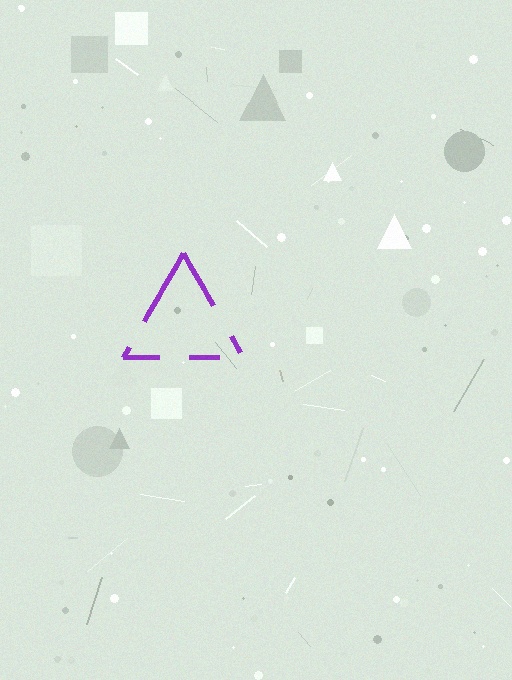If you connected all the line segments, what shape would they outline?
They would outline a triangle.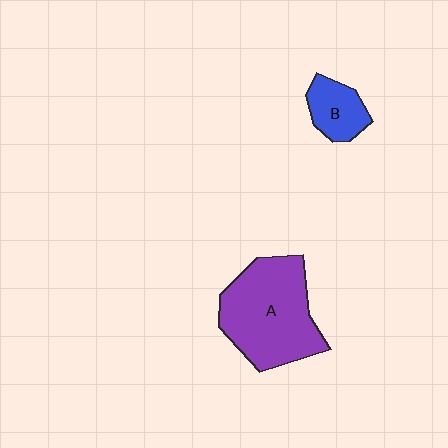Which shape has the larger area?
Shape A (purple).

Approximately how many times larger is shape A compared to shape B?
Approximately 2.9 times.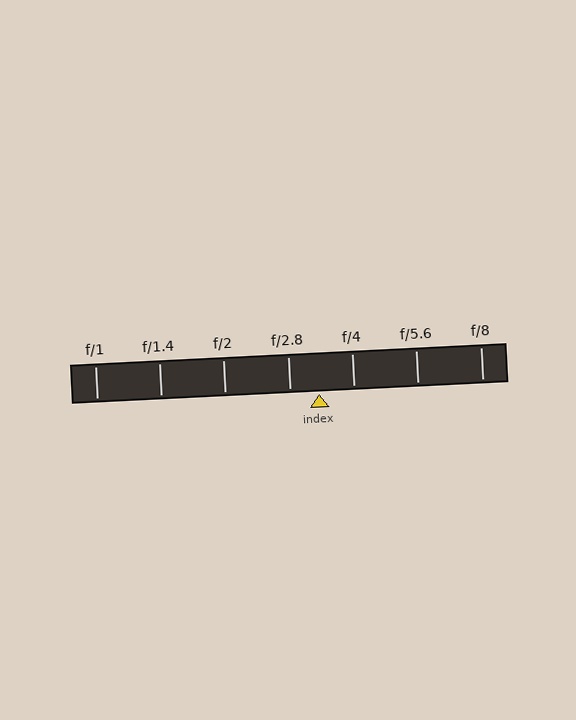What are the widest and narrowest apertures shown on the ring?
The widest aperture shown is f/1 and the narrowest is f/8.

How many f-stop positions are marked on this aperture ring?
There are 7 f-stop positions marked.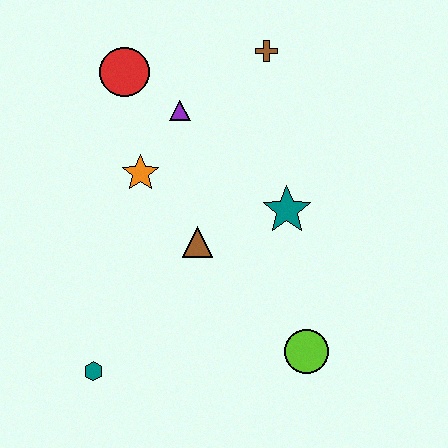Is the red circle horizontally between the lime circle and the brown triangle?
No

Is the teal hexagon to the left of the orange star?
Yes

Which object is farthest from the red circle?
The lime circle is farthest from the red circle.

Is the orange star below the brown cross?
Yes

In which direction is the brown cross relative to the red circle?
The brown cross is to the right of the red circle.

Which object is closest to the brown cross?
The purple triangle is closest to the brown cross.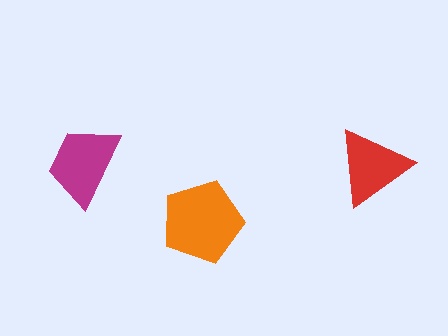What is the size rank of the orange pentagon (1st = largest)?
1st.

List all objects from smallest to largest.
The red triangle, the magenta trapezoid, the orange pentagon.